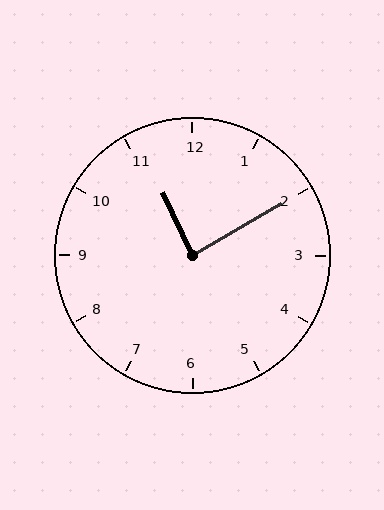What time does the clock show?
11:10.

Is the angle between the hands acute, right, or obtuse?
It is right.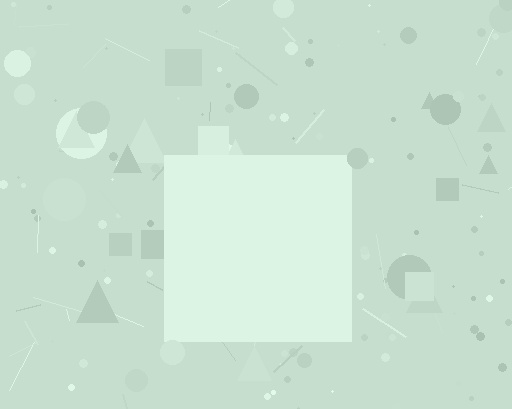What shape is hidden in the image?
A square is hidden in the image.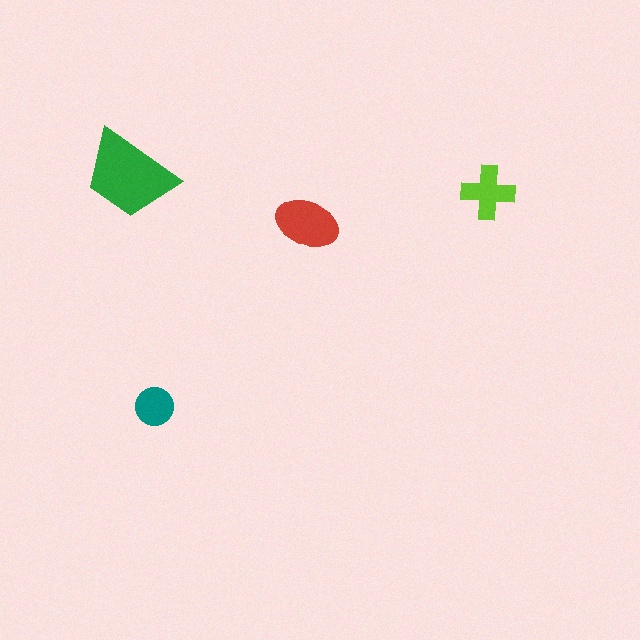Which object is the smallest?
The teal circle.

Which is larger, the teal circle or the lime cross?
The lime cross.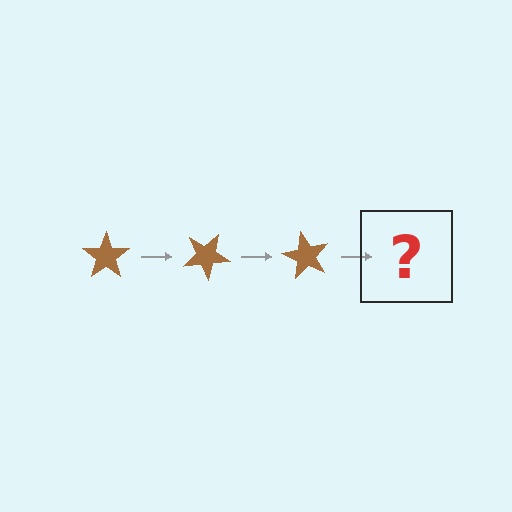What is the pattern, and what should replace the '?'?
The pattern is that the star rotates 30 degrees each step. The '?' should be a brown star rotated 90 degrees.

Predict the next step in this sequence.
The next step is a brown star rotated 90 degrees.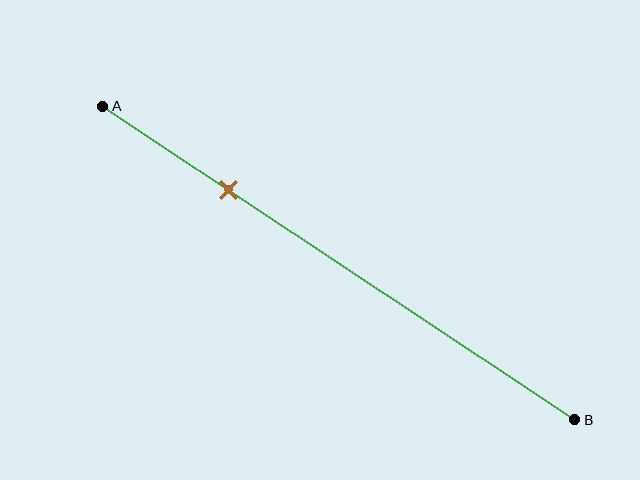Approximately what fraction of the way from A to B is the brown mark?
The brown mark is approximately 25% of the way from A to B.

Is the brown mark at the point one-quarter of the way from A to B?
Yes, the mark is approximately at the one-quarter point.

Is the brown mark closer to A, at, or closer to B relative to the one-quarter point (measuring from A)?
The brown mark is approximately at the one-quarter point of segment AB.